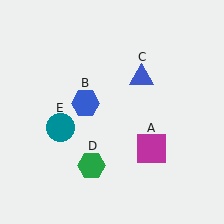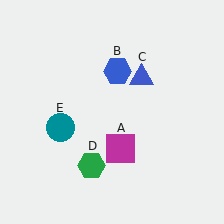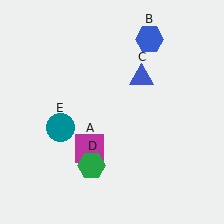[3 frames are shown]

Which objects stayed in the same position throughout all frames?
Blue triangle (object C) and green hexagon (object D) and teal circle (object E) remained stationary.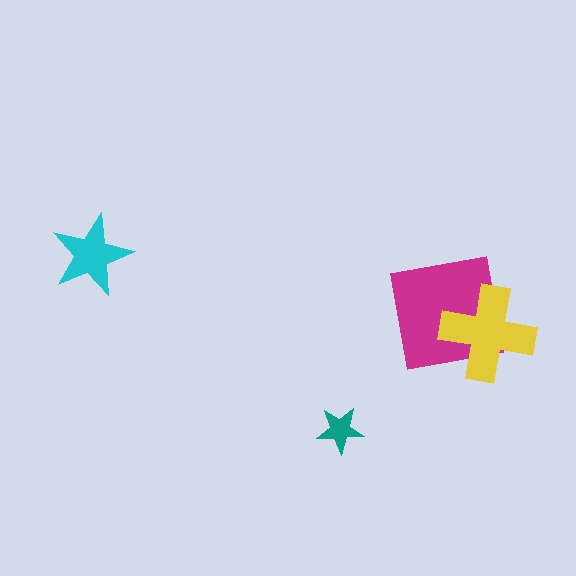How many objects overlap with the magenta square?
1 object overlaps with the magenta square.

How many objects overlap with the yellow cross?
1 object overlaps with the yellow cross.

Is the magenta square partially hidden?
Yes, it is partially covered by another shape.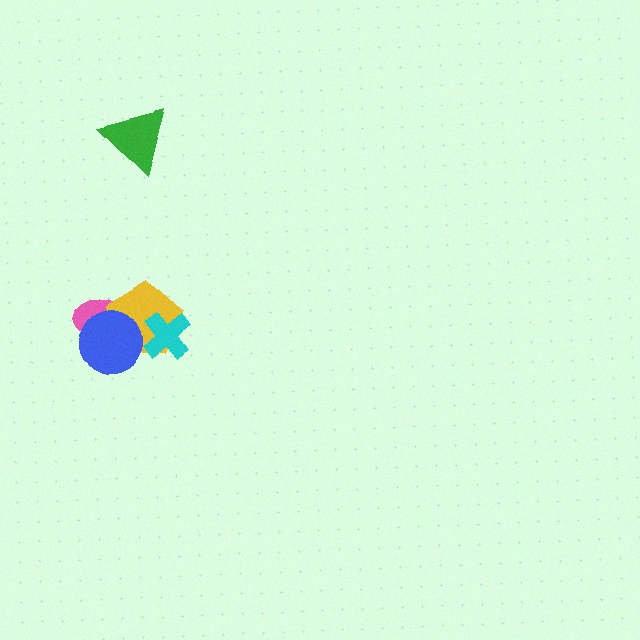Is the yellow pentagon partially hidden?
Yes, it is partially covered by another shape.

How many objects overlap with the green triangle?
0 objects overlap with the green triangle.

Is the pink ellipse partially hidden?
Yes, it is partially covered by another shape.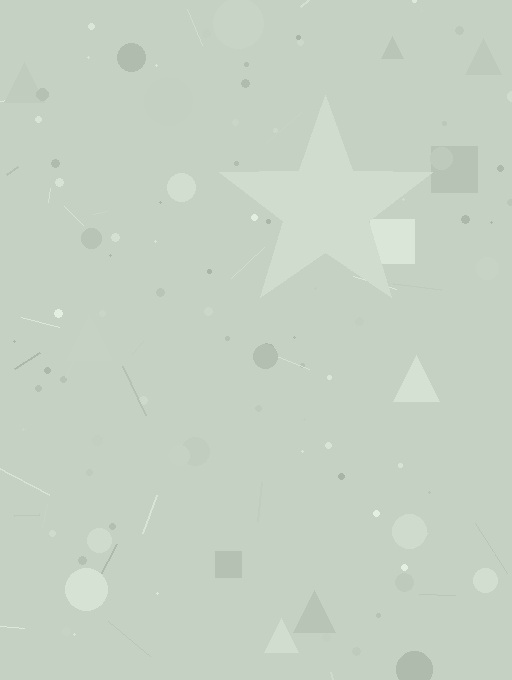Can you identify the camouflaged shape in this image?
The camouflaged shape is a star.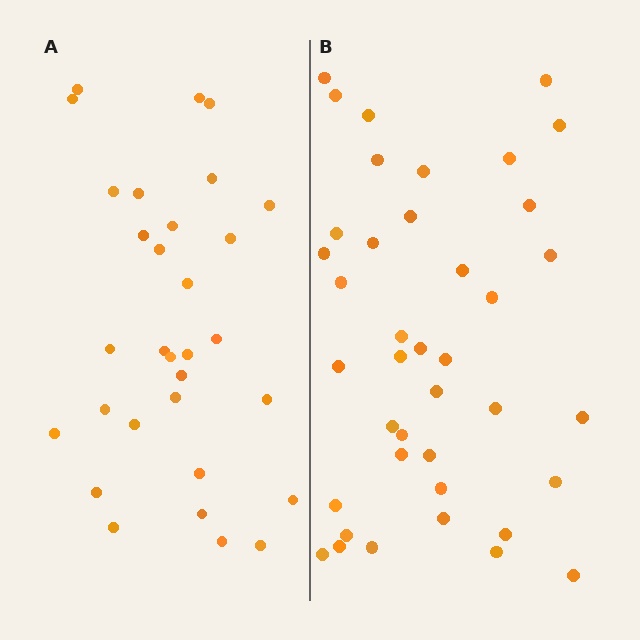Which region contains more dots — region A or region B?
Region B (the right region) has more dots.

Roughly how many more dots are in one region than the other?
Region B has roughly 8 or so more dots than region A.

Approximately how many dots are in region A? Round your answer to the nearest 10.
About 30 dots. (The exact count is 31, which rounds to 30.)